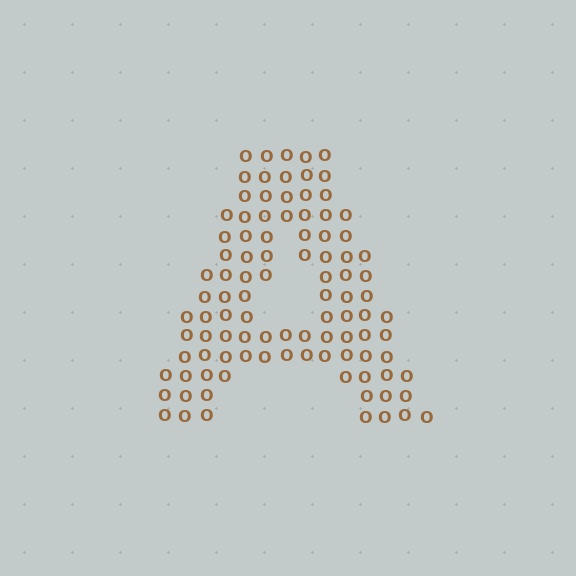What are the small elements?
The small elements are letter O's.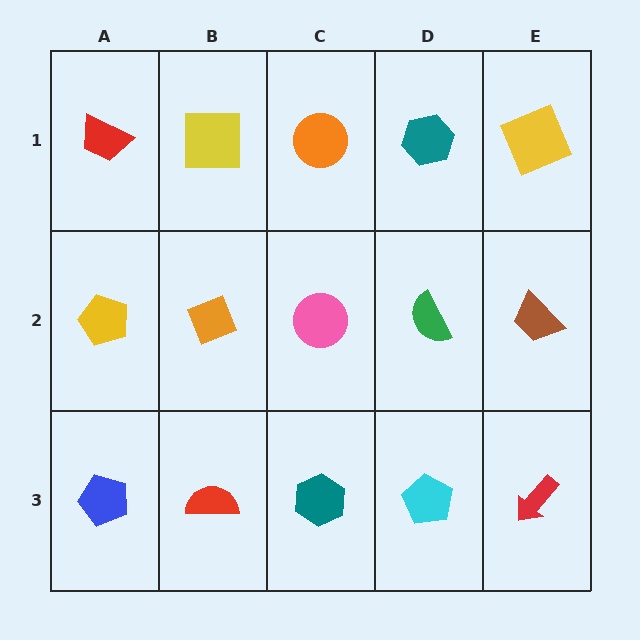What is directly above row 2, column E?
A yellow square.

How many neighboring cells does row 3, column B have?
3.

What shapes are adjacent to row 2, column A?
A red trapezoid (row 1, column A), a blue pentagon (row 3, column A), an orange diamond (row 2, column B).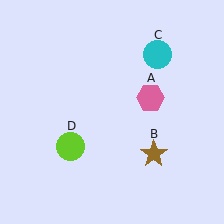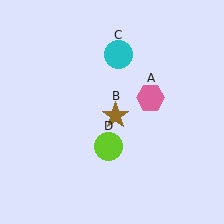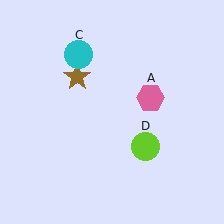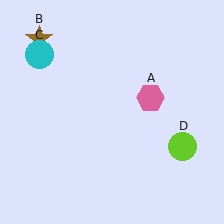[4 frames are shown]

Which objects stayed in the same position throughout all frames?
Pink hexagon (object A) remained stationary.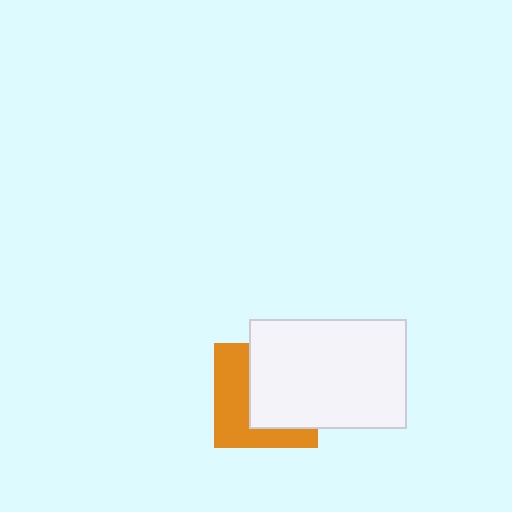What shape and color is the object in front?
The object in front is a white rectangle.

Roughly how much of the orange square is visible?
About half of it is visible (roughly 46%).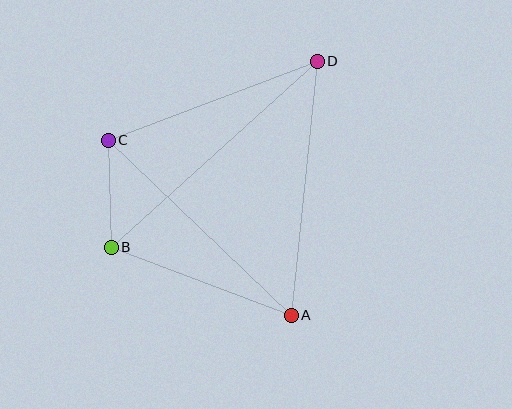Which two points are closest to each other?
Points B and C are closest to each other.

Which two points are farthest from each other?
Points B and D are farthest from each other.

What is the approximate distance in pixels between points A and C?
The distance between A and C is approximately 253 pixels.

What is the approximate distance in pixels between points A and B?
The distance between A and B is approximately 192 pixels.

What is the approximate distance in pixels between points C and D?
The distance between C and D is approximately 223 pixels.